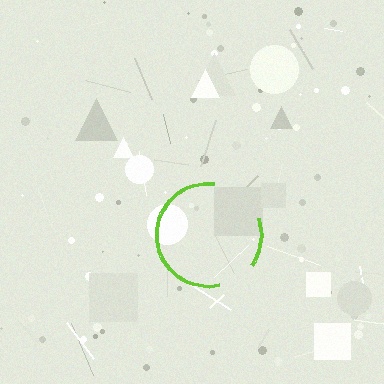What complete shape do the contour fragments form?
The contour fragments form a circle.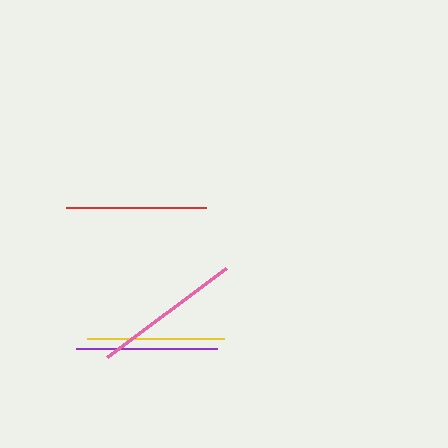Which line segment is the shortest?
The yellow line is the shortest at approximately 138 pixels.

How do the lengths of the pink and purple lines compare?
The pink and purple lines are approximately the same length.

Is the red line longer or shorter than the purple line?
The purple line is longer than the red line.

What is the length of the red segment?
The red segment is approximately 140 pixels long.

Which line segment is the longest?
The pink line is the longest at approximately 148 pixels.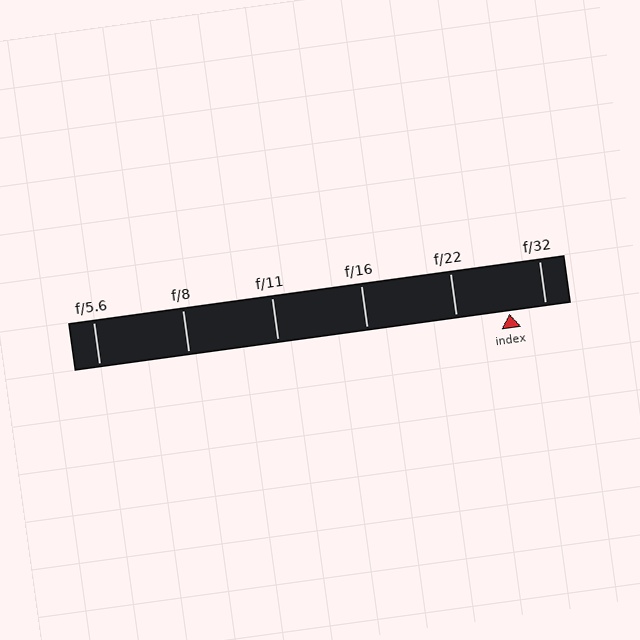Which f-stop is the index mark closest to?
The index mark is closest to f/32.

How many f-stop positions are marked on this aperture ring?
There are 6 f-stop positions marked.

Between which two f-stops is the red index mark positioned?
The index mark is between f/22 and f/32.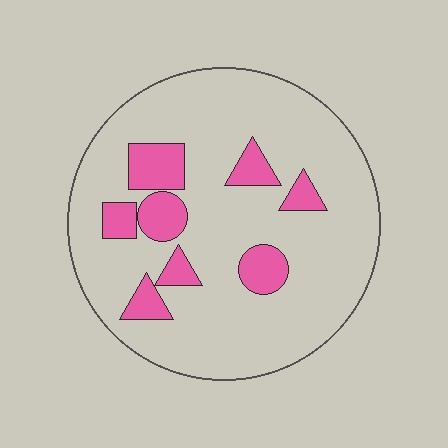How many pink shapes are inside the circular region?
8.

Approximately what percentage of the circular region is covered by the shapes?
Approximately 15%.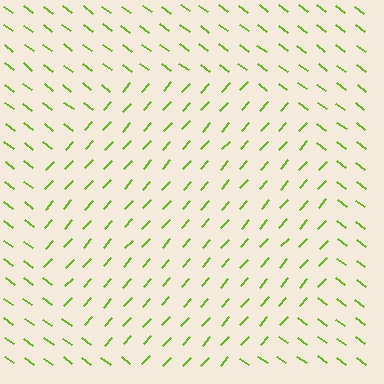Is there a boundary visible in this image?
Yes, there is a texture boundary formed by a change in line orientation.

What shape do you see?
I see a circle.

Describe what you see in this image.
The image is filled with small lime line segments. A circle region in the image has lines oriented differently from the surrounding lines, creating a visible texture boundary.